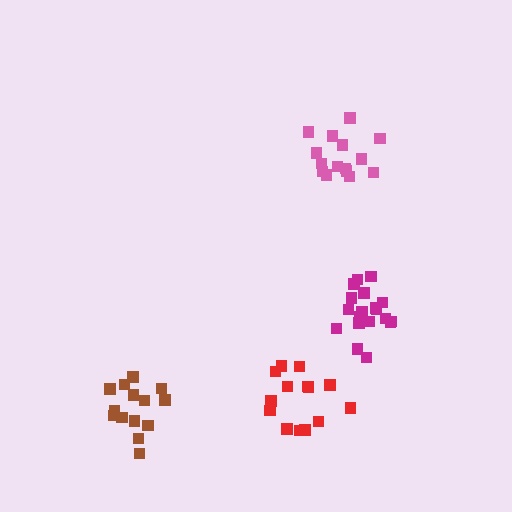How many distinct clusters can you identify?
There are 4 distinct clusters.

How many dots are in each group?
Group 1: 15 dots, Group 2: 14 dots, Group 3: 20 dots, Group 4: 14 dots (63 total).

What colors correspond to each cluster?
The clusters are colored: pink, red, magenta, brown.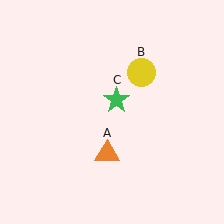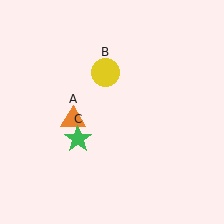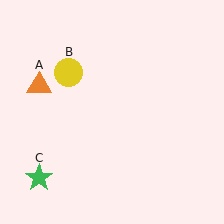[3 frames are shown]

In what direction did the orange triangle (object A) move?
The orange triangle (object A) moved up and to the left.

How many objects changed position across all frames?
3 objects changed position: orange triangle (object A), yellow circle (object B), green star (object C).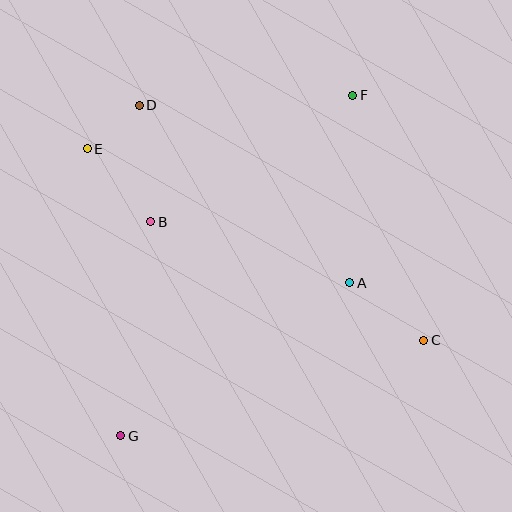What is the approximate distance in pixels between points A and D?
The distance between A and D is approximately 275 pixels.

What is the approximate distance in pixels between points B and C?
The distance between B and C is approximately 298 pixels.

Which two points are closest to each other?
Points D and E are closest to each other.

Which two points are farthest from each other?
Points F and G are farthest from each other.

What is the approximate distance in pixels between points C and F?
The distance between C and F is approximately 255 pixels.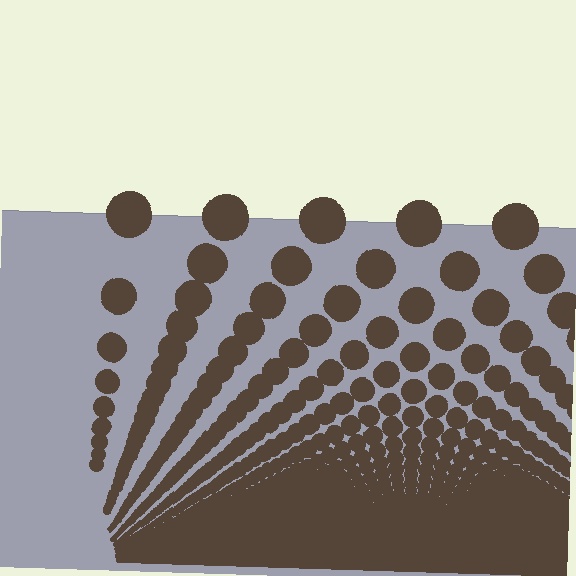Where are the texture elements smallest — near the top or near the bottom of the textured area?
Near the bottom.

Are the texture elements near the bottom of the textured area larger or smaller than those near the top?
Smaller. The gradient is inverted — elements near the bottom are smaller and denser.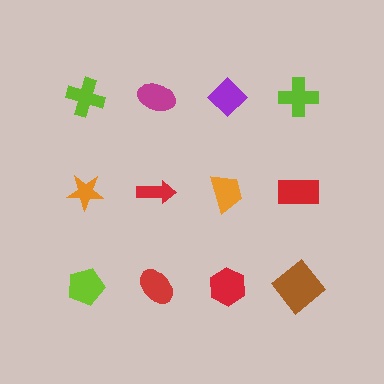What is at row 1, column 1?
A lime cross.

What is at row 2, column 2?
A red arrow.